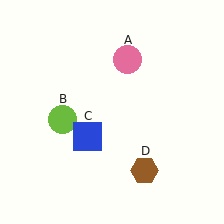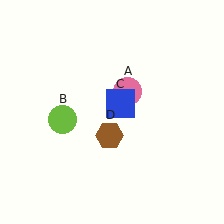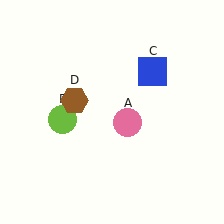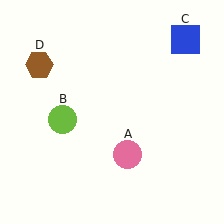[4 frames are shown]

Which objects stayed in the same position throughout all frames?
Lime circle (object B) remained stationary.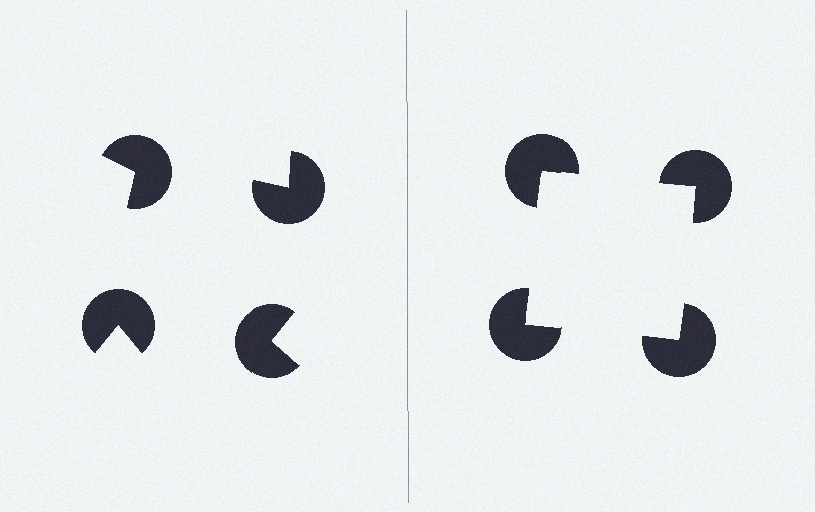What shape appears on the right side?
An illusory square.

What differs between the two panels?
The pac-man discs are positioned identically on both sides; only the wedge orientations differ. On the right they align to a square; on the left they are misaligned.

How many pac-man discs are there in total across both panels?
8 — 4 on each side.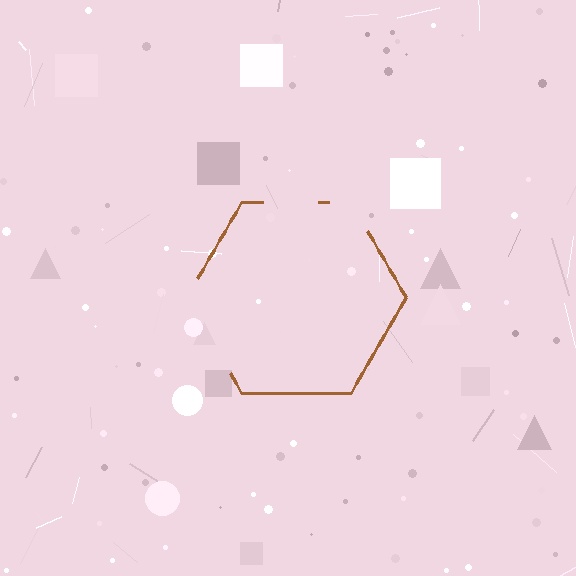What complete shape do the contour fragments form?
The contour fragments form a hexagon.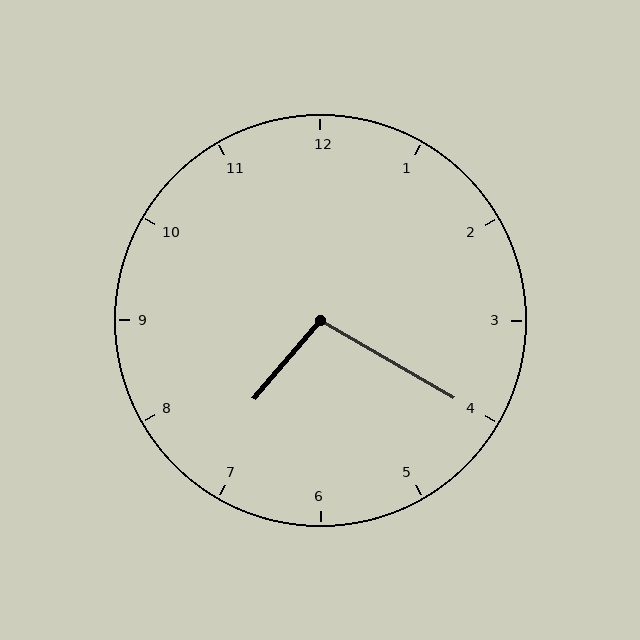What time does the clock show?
7:20.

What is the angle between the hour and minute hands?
Approximately 100 degrees.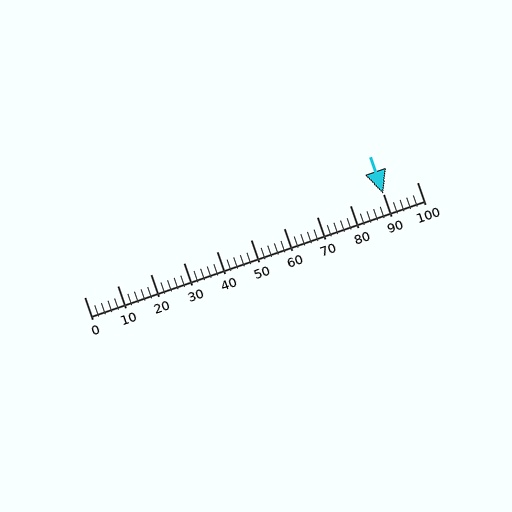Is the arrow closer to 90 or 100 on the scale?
The arrow is closer to 90.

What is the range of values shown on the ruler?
The ruler shows values from 0 to 100.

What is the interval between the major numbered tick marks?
The major tick marks are spaced 10 units apart.